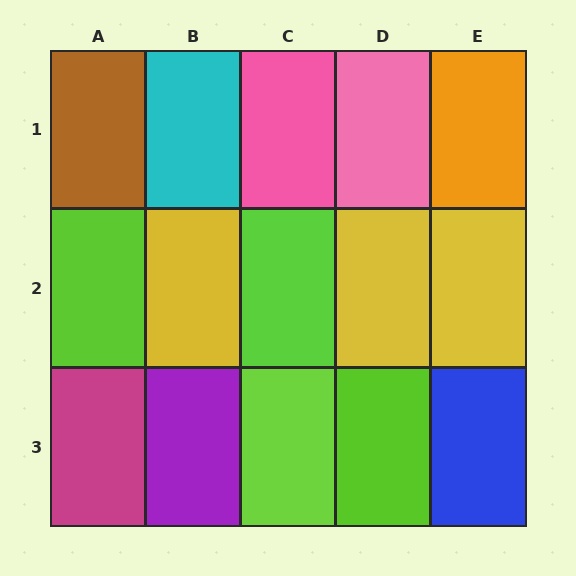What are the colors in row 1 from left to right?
Brown, cyan, pink, pink, orange.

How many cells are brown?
1 cell is brown.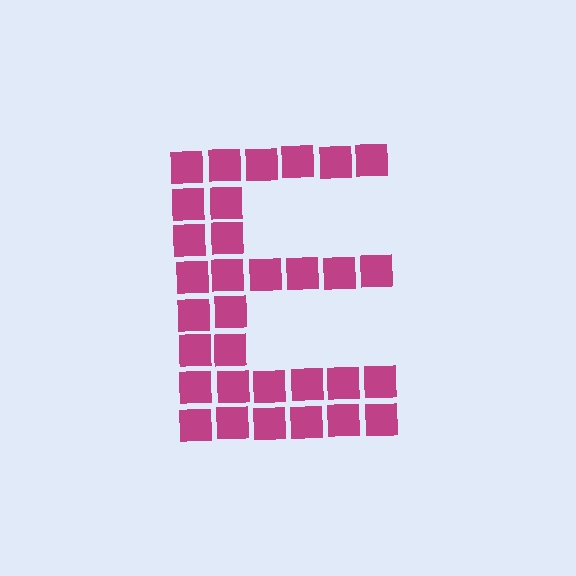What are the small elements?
The small elements are squares.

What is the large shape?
The large shape is the letter E.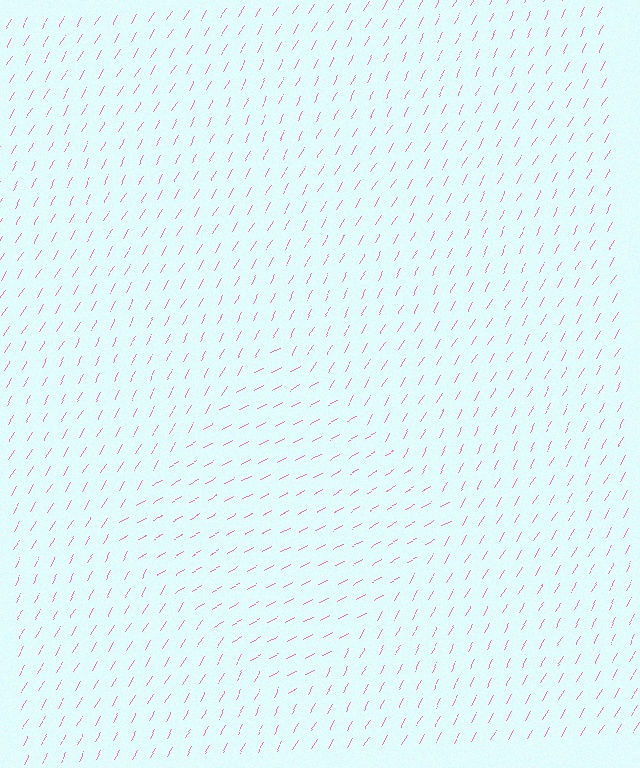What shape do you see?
I see a diamond.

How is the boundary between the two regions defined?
The boundary is defined purely by a change in line orientation (approximately 31 degrees difference). All lines are the same color and thickness.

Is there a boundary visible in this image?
Yes, there is a texture boundary formed by a change in line orientation.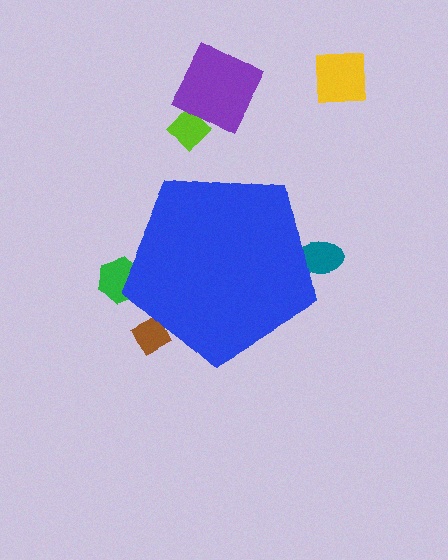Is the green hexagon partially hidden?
Yes, the green hexagon is partially hidden behind the blue pentagon.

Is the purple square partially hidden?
No, the purple square is fully visible.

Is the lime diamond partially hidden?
No, the lime diamond is fully visible.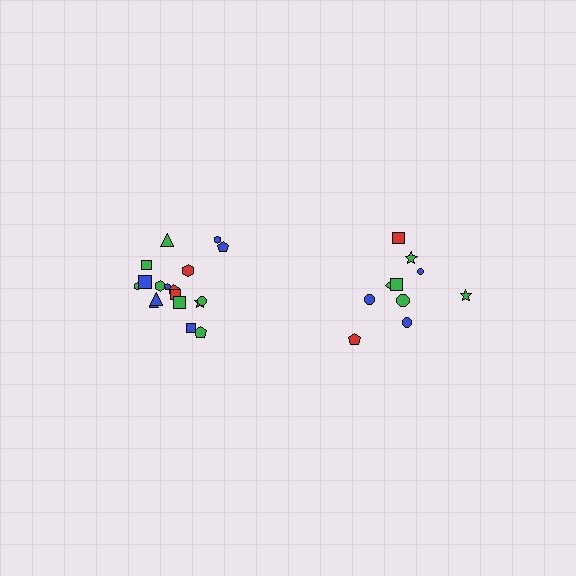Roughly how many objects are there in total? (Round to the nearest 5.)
Roughly 30 objects in total.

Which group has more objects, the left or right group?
The left group.